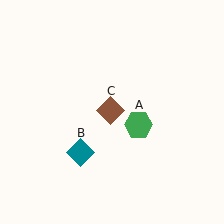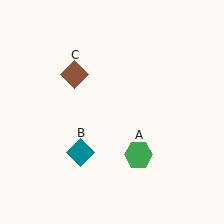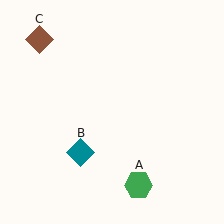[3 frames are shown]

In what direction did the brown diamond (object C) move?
The brown diamond (object C) moved up and to the left.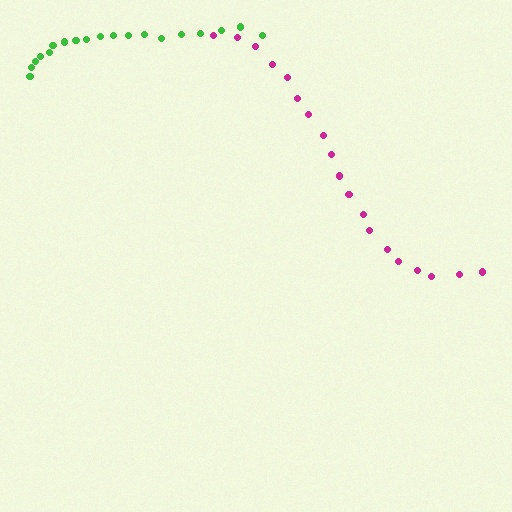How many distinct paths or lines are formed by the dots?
There are 2 distinct paths.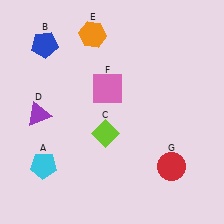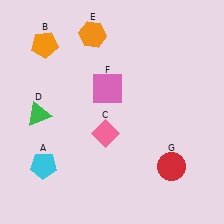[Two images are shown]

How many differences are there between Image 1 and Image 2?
There are 3 differences between the two images.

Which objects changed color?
B changed from blue to orange. C changed from lime to pink. D changed from purple to green.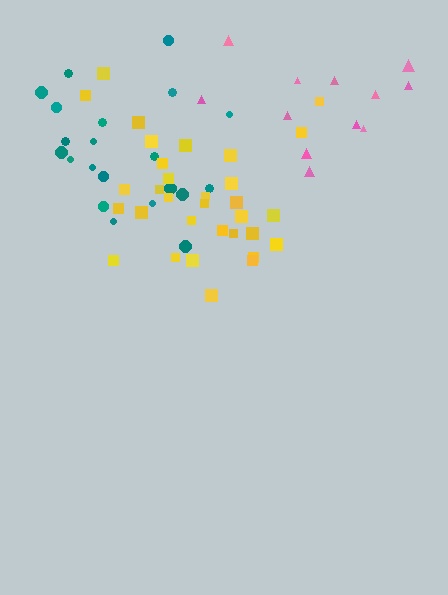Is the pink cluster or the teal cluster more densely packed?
Teal.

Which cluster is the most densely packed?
Yellow.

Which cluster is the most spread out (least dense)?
Pink.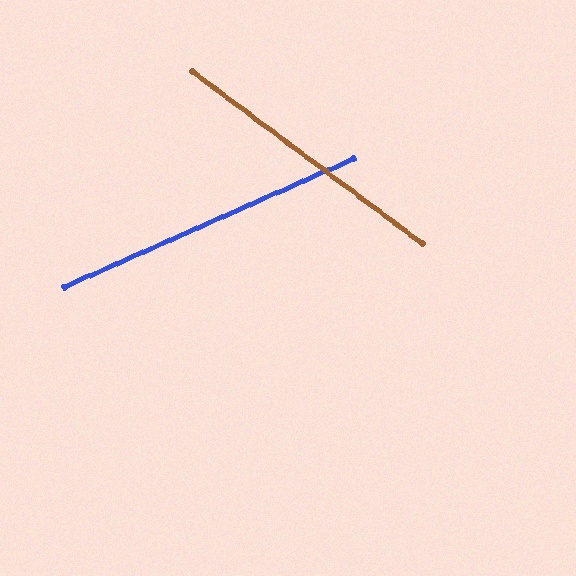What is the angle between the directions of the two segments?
Approximately 61 degrees.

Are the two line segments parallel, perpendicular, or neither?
Neither parallel nor perpendicular — they differ by about 61°.